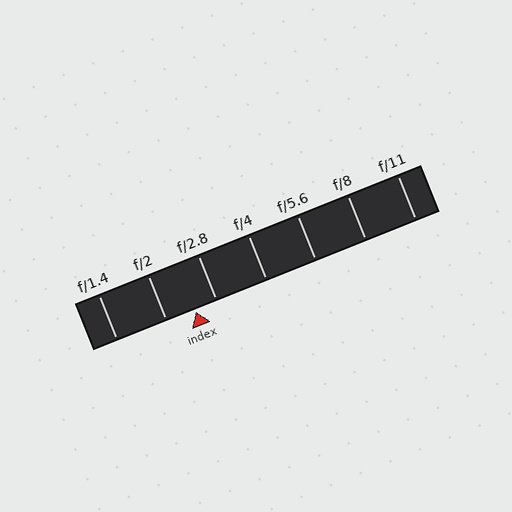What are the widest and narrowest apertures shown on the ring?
The widest aperture shown is f/1.4 and the narrowest is f/11.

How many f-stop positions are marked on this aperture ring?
There are 7 f-stop positions marked.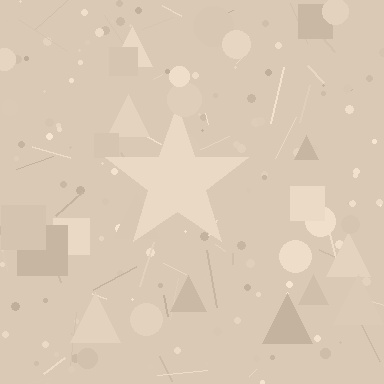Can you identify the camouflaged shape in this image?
The camouflaged shape is a star.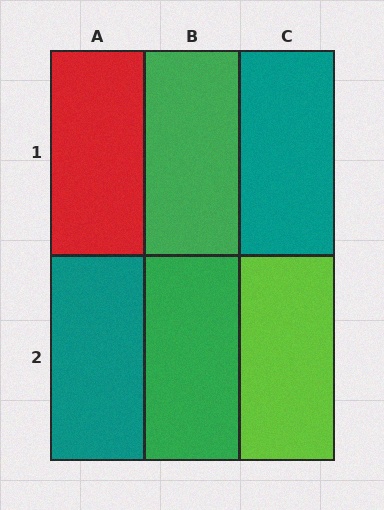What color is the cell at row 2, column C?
Lime.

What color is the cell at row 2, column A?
Teal.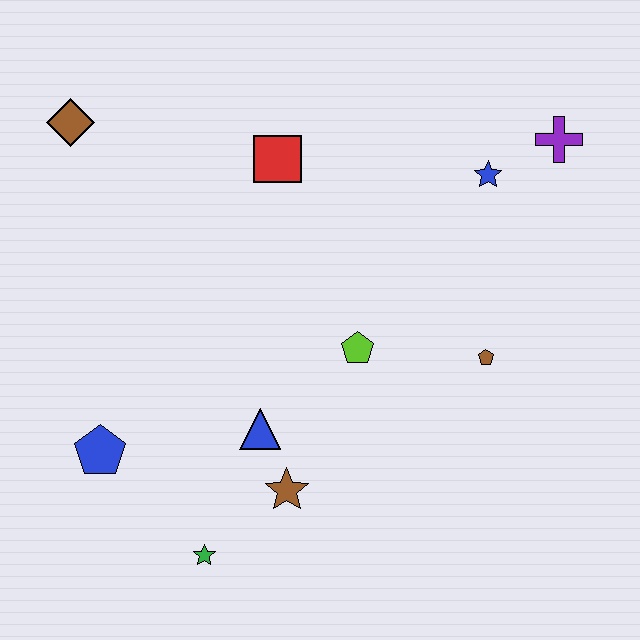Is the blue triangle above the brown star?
Yes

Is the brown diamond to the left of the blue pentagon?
Yes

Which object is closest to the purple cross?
The blue star is closest to the purple cross.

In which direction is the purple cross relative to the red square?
The purple cross is to the right of the red square.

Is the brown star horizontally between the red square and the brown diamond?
No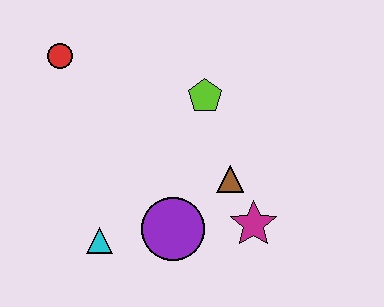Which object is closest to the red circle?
The lime pentagon is closest to the red circle.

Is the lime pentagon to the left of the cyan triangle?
No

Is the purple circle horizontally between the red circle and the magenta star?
Yes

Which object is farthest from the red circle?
The magenta star is farthest from the red circle.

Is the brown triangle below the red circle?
Yes